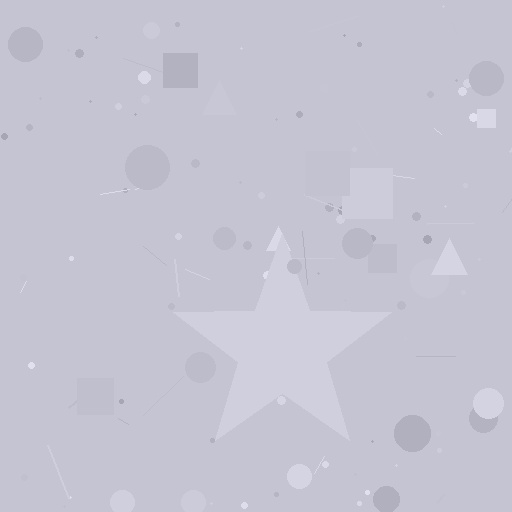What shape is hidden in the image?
A star is hidden in the image.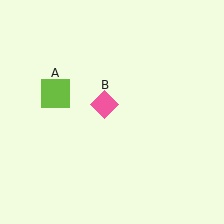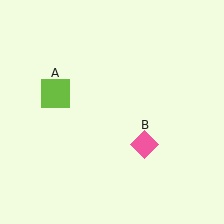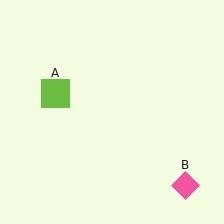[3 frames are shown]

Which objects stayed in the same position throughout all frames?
Lime square (object A) remained stationary.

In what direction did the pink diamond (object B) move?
The pink diamond (object B) moved down and to the right.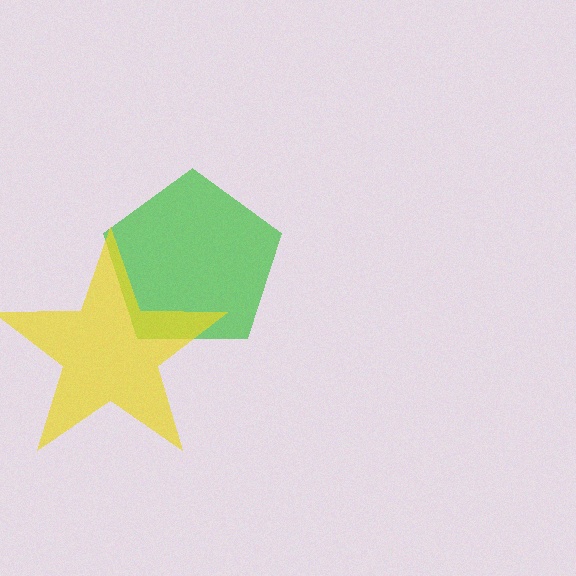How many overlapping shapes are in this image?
There are 2 overlapping shapes in the image.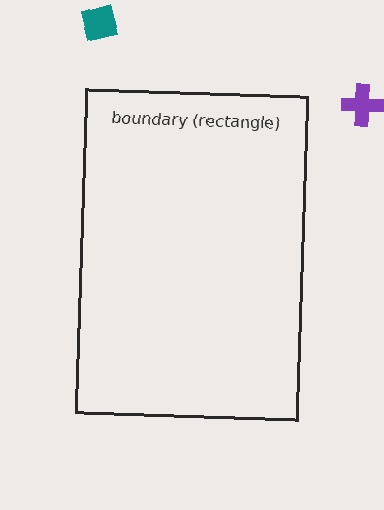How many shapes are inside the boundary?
0 inside, 2 outside.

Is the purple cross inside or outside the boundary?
Outside.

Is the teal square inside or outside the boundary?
Outside.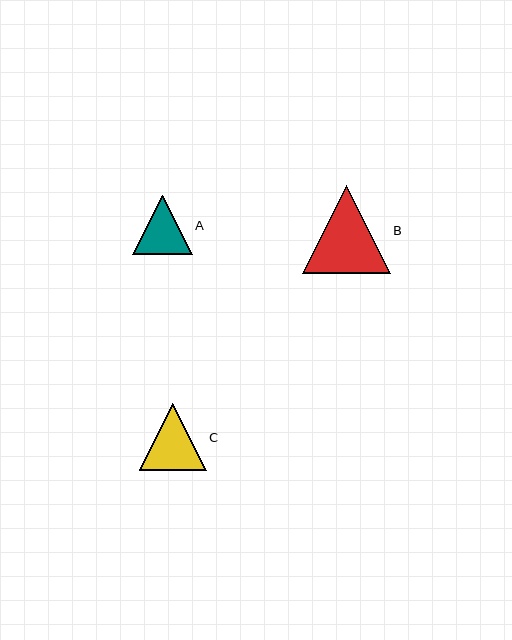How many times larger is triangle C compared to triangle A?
Triangle C is approximately 1.1 times the size of triangle A.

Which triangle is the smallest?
Triangle A is the smallest with a size of approximately 59 pixels.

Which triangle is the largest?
Triangle B is the largest with a size of approximately 87 pixels.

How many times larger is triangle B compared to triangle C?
Triangle B is approximately 1.3 times the size of triangle C.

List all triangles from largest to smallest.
From largest to smallest: B, C, A.